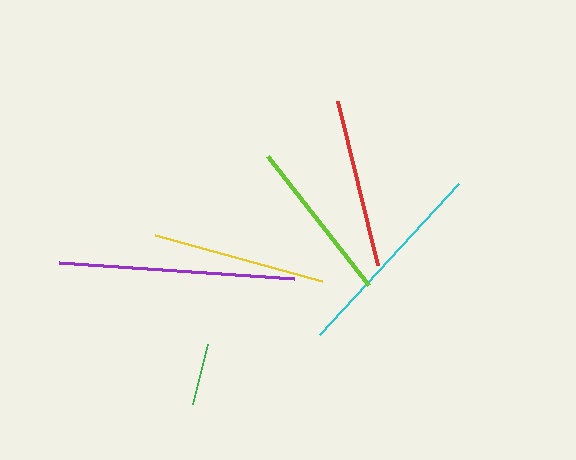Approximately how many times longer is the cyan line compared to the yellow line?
The cyan line is approximately 1.2 times the length of the yellow line.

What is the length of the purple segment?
The purple segment is approximately 235 pixels long.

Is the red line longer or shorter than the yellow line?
The yellow line is longer than the red line.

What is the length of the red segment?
The red segment is approximately 169 pixels long.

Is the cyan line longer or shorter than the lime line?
The cyan line is longer than the lime line.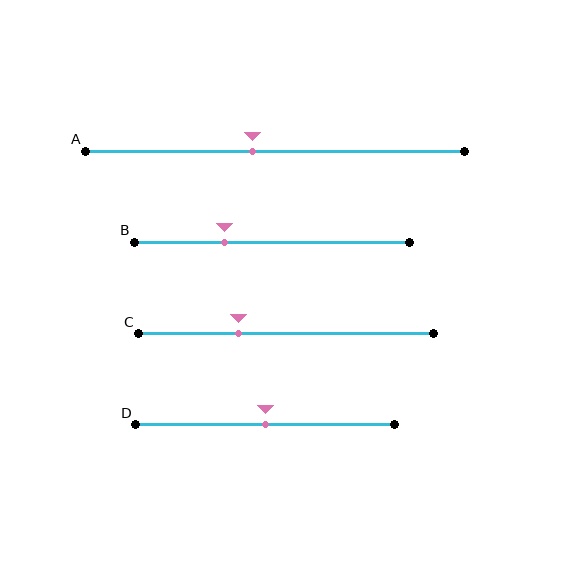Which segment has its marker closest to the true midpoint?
Segment D has its marker closest to the true midpoint.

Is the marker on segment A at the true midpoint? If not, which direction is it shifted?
No, the marker on segment A is shifted to the left by about 6% of the segment length.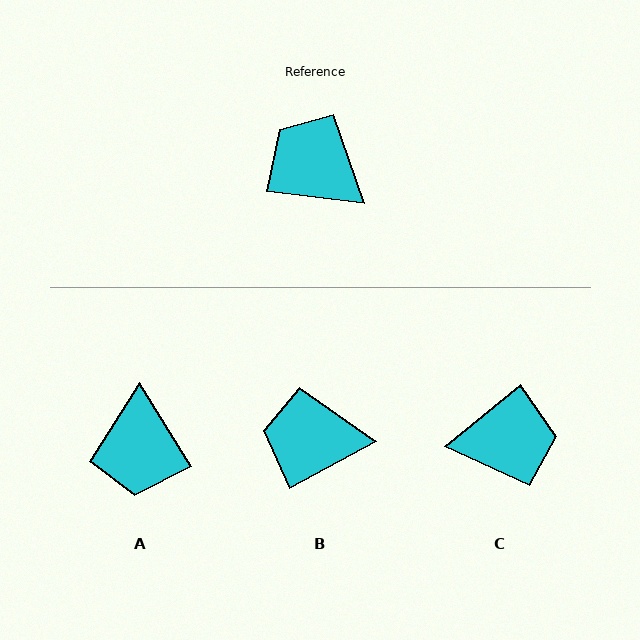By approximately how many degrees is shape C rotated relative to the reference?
Approximately 134 degrees clockwise.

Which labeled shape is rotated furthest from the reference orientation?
C, about 134 degrees away.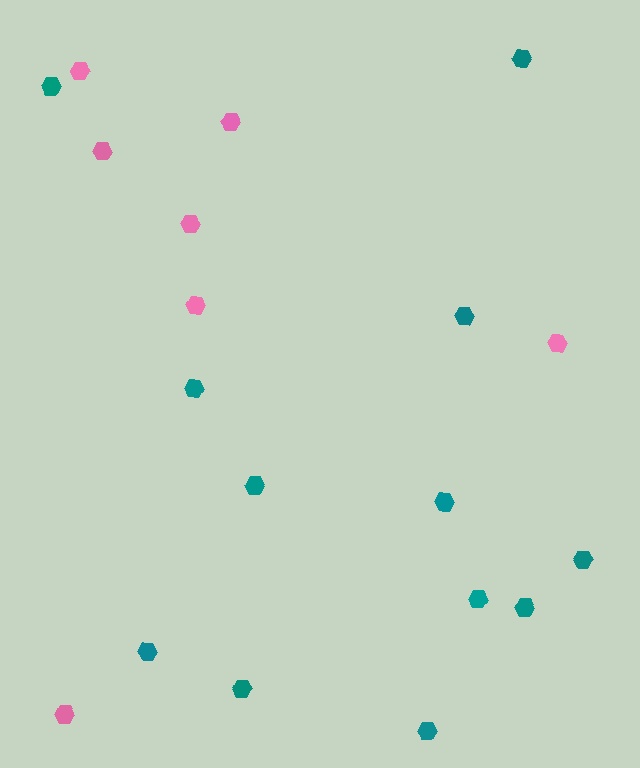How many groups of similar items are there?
There are 2 groups: one group of teal hexagons (12) and one group of pink hexagons (7).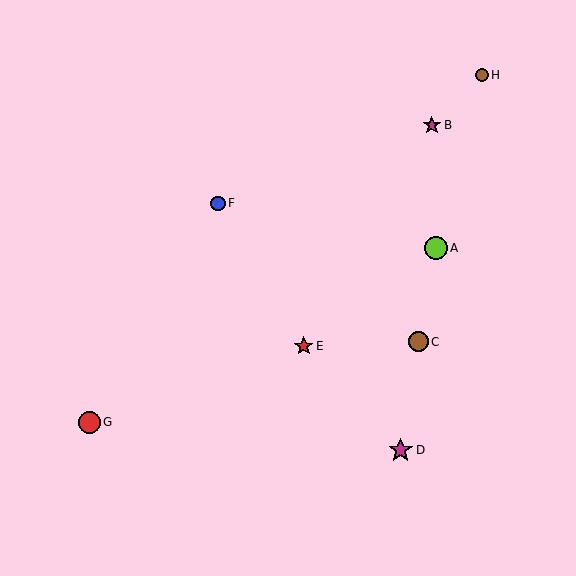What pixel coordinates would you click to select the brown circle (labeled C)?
Click at (418, 342) to select the brown circle C.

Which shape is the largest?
The magenta star (labeled D) is the largest.